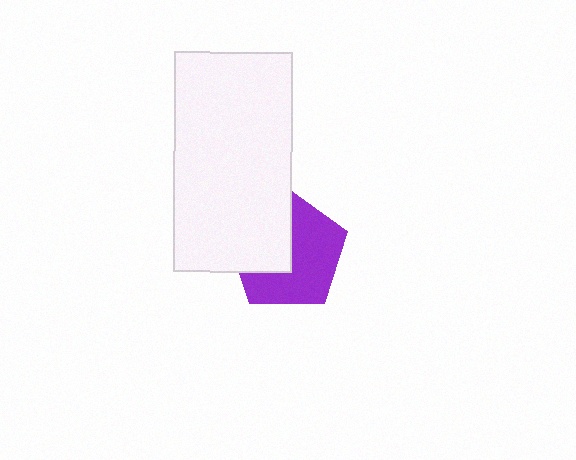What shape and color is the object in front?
The object in front is a white rectangle.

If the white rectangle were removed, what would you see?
You would see the complete purple pentagon.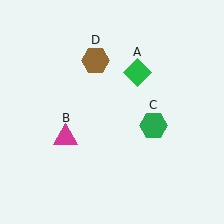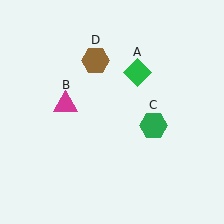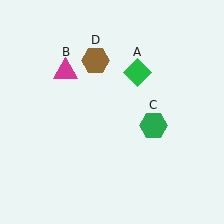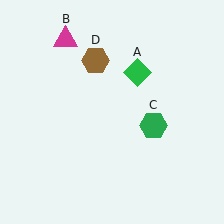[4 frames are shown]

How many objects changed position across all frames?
1 object changed position: magenta triangle (object B).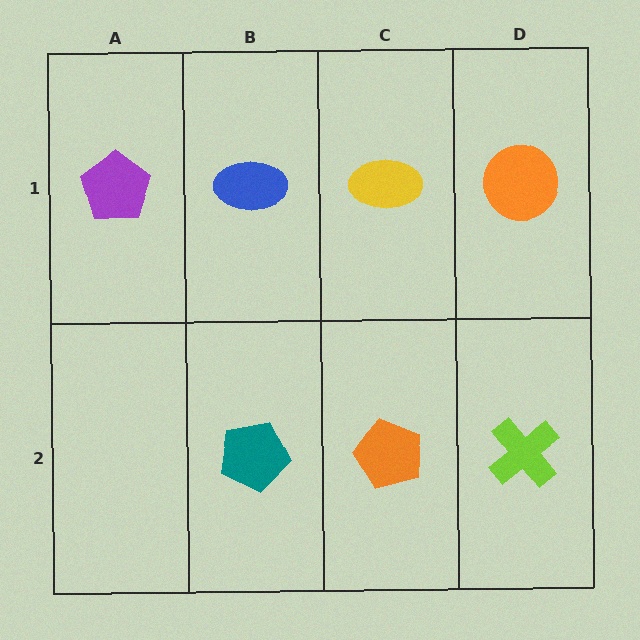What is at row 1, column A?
A purple pentagon.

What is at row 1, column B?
A blue ellipse.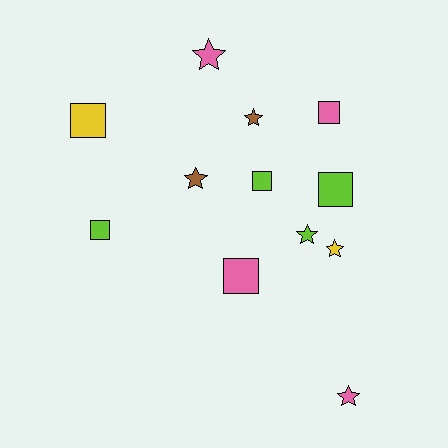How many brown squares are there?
There are no brown squares.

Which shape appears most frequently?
Star, with 6 objects.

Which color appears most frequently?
Pink, with 4 objects.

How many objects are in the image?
There are 12 objects.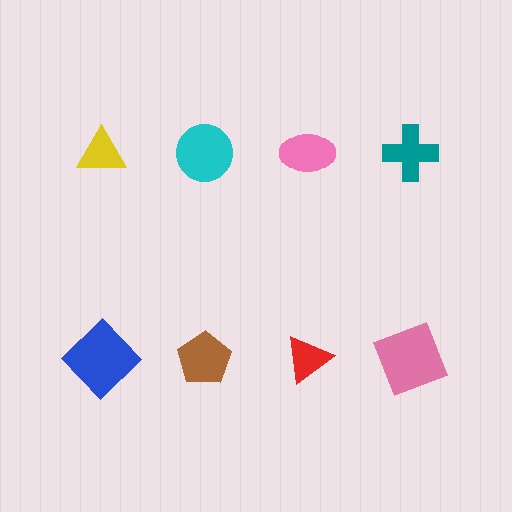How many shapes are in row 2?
4 shapes.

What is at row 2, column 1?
A blue diamond.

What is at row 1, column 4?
A teal cross.